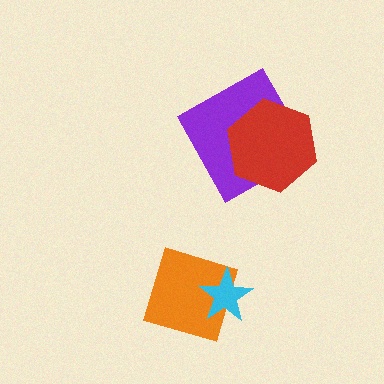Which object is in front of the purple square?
The red hexagon is in front of the purple square.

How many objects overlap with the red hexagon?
1 object overlaps with the red hexagon.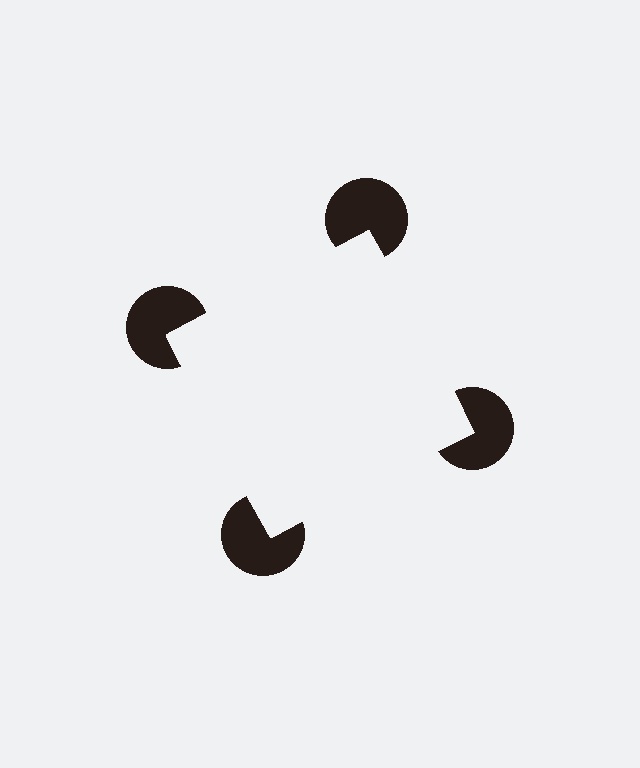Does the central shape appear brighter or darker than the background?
It typically appears slightly brighter than the background, even though no actual brightness change is drawn.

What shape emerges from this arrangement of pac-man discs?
An illusory square — its edges are inferred from the aligned wedge cuts in the pac-man discs, not physically drawn.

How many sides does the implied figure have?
4 sides.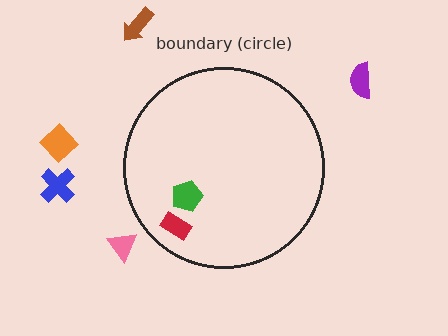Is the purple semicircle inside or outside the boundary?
Outside.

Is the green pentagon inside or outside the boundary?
Inside.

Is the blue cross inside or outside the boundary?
Outside.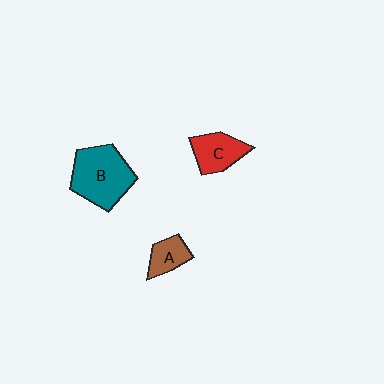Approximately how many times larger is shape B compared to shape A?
Approximately 2.4 times.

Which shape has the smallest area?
Shape A (brown).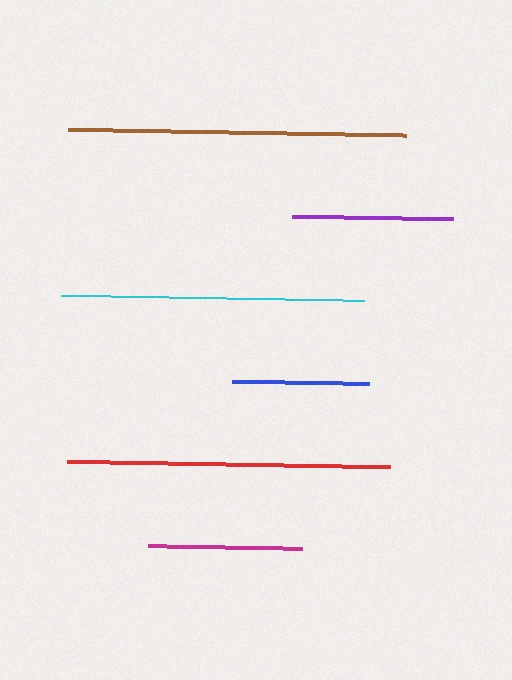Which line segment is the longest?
The brown line is the longest at approximately 338 pixels.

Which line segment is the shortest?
The blue line is the shortest at approximately 137 pixels.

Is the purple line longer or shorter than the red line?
The red line is longer than the purple line.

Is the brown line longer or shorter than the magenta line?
The brown line is longer than the magenta line.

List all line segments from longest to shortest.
From longest to shortest: brown, red, cyan, purple, magenta, blue.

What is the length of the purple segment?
The purple segment is approximately 161 pixels long.